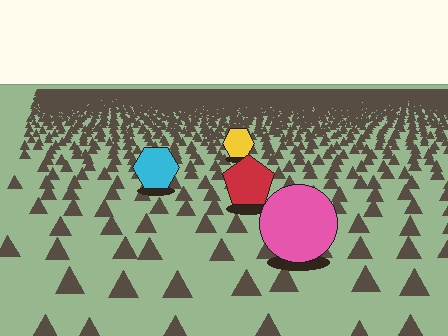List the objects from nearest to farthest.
From nearest to farthest: the pink circle, the red pentagon, the cyan hexagon, the yellow hexagon.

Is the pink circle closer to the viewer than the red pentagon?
Yes. The pink circle is closer — you can tell from the texture gradient: the ground texture is coarser near it.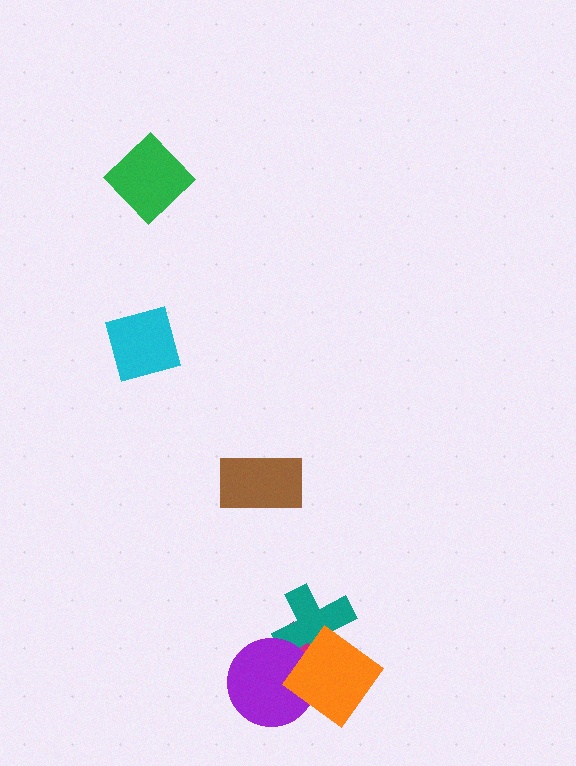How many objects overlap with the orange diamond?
3 objects overlap with the orange diamond.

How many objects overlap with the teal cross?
3 objects overlap with the teal cross.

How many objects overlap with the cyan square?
0 objects overlap with the cyan square.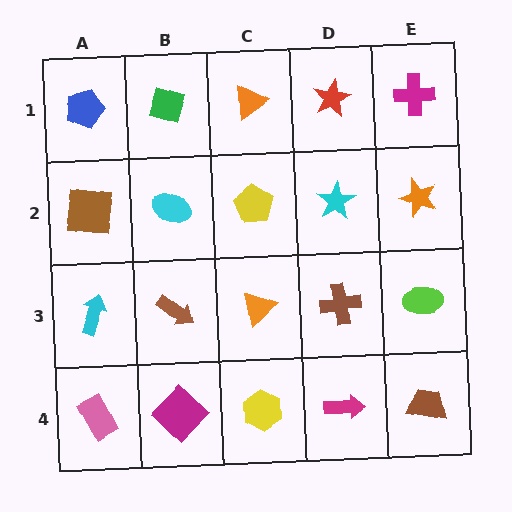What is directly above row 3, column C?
A yellow pentagon.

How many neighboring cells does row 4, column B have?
3.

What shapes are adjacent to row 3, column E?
An orange star (row 2, column E), a brown trapezoid (row 4, column E), a brown cross (row 3, column D).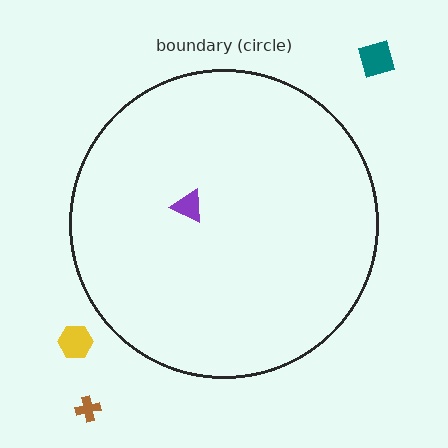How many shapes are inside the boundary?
1 inside, 3 outside.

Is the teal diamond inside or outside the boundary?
Outside.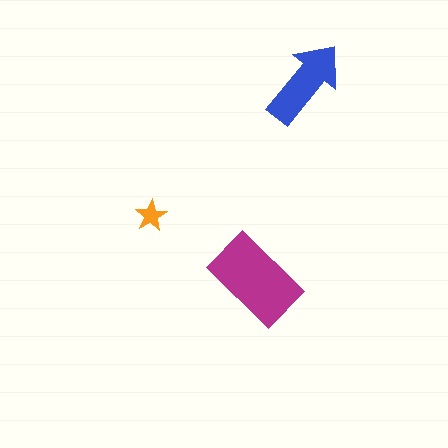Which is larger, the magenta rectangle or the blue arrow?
The magenta rectangle.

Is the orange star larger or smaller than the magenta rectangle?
Smaller.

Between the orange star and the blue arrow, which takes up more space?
The blue arrow.